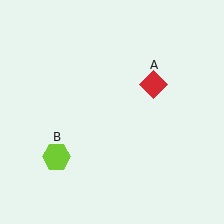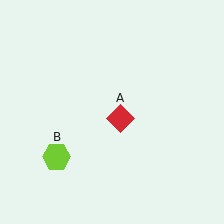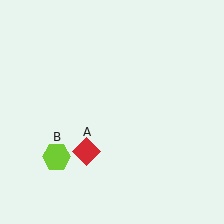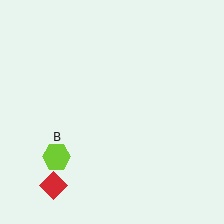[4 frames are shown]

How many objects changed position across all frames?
1 object changed position: red diamond (object A).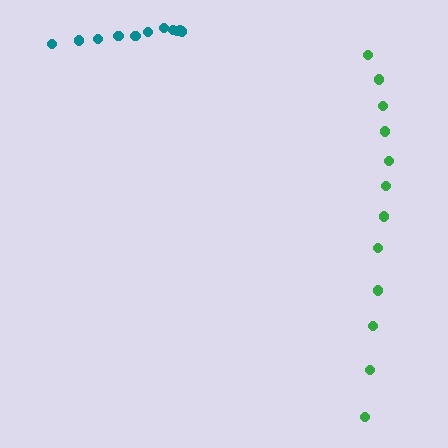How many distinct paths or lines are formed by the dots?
There are 2 distinct paths.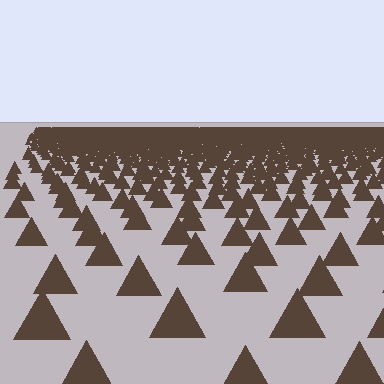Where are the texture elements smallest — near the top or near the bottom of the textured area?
Near the top.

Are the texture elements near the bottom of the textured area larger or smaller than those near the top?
Larger. Near the bottom, elements are closer to the viewer and appear at a bigger on-screen size.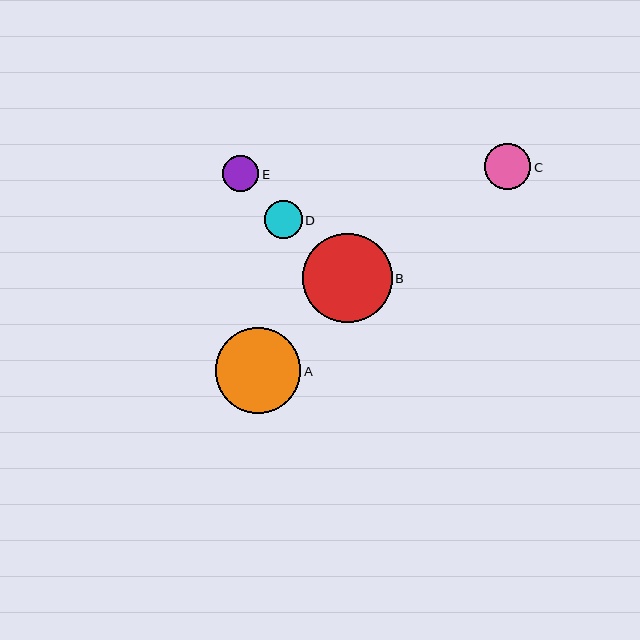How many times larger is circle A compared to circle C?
Circle A is approximately 1.9 times the size of circle C.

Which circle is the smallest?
Circle E is the smallest with a size of approximately 36 pixels.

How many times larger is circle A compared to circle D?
Circle A is approximately 2.2 times the size of circle D.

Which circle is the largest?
Circle B is the largest with a size of approximately 90 pixels.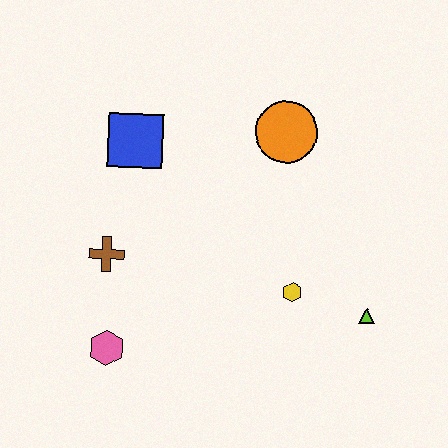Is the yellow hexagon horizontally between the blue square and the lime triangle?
Yes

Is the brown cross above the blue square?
No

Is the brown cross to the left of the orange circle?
Yes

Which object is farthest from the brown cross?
The lime triangle is farthest from the brown cross.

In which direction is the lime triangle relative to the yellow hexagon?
The lime triangle is to the right of the yellow hexagon.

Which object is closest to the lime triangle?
The yellow hexagon is closest to the lime triangle.